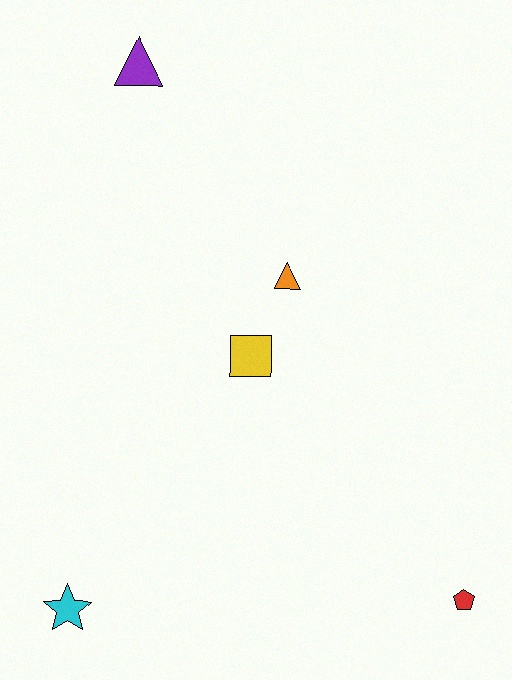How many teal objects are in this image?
There are no teal objects.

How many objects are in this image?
There are 5 objects.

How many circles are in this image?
There are no circles.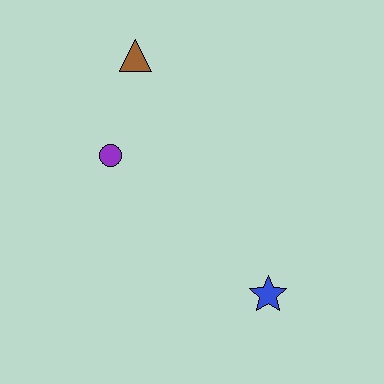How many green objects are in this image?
There are no green objects.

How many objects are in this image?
There are 3 objects.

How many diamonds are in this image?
There are no diamonds.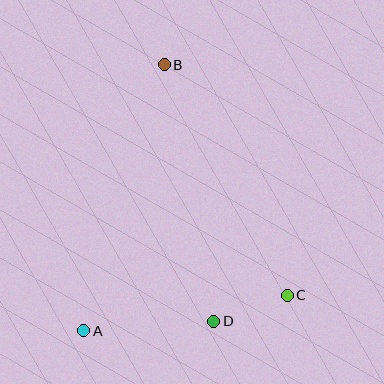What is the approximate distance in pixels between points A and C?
The distance between A and C is approximately 206 pixels.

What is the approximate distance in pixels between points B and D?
The distance between B and D is approximately 261 pixels.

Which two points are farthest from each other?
Points A and B are farthest from each other.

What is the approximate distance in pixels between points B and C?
The distance between B and C is approximately 261 pixels.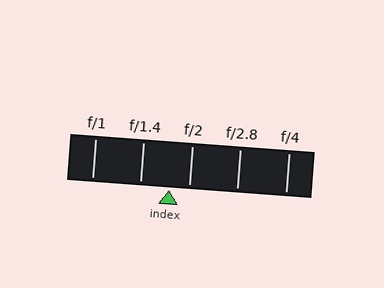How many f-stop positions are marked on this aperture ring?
There are 5 f-stop positions marked.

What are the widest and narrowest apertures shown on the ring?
The widest aperture shown is f/1 and the narrowest is f/4.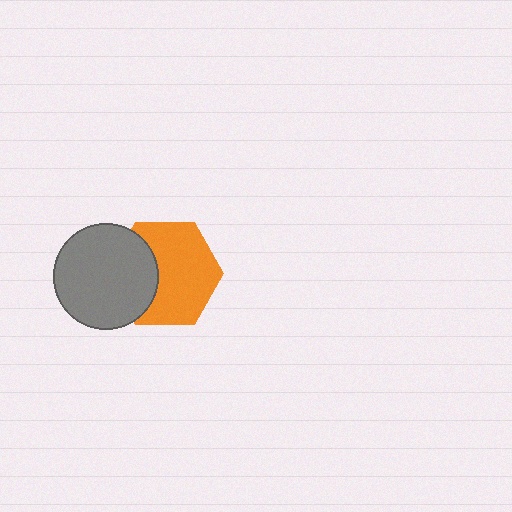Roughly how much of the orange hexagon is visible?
Most of it is visible (roughly 67%).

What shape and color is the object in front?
The object in front is a gray circle.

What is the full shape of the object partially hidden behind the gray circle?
The partially hidden object is an orange hexagon.